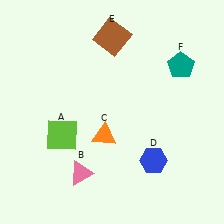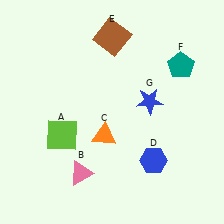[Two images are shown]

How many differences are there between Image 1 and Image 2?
There is 1 difference between the two images.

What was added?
A blue star (G) was added in Image 2.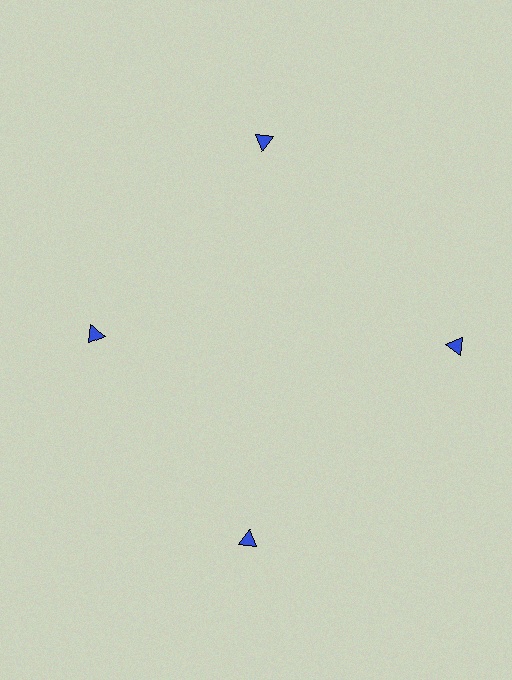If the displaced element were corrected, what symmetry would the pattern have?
It would have 4-fold rotational symmetry — the pattern would map onto itself every 90 degrees.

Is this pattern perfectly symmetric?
No. The 4 blue triangles are arranged in a ring, but one element near the 9 o'clock position is pulled inward toward the center, breaking the 4-fold rotational symmetry.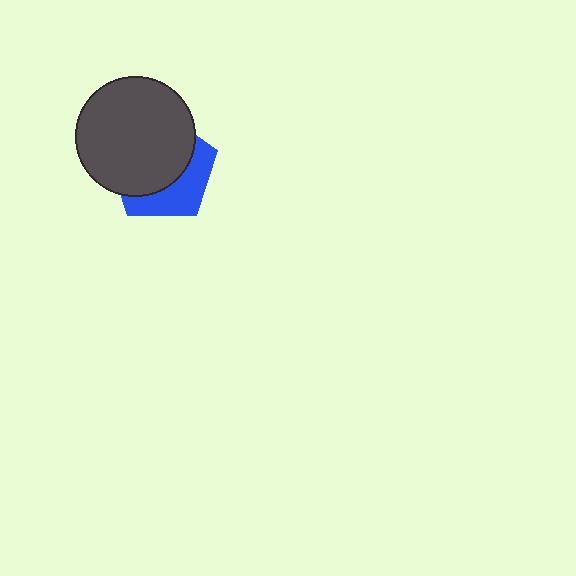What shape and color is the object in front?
The object in front is a dark gray circle.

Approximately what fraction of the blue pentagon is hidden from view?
Roughly 63% of the blue pentagon is hidden behind the dark gray circle.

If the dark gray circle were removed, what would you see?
You would see the complete blue pentagon.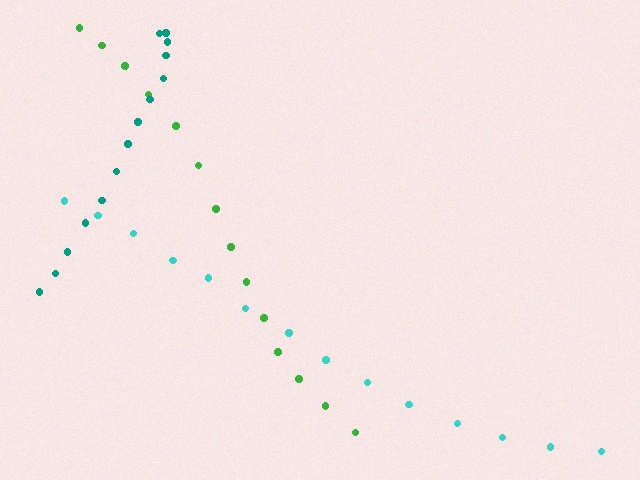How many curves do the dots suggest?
There are 3 distinct paths.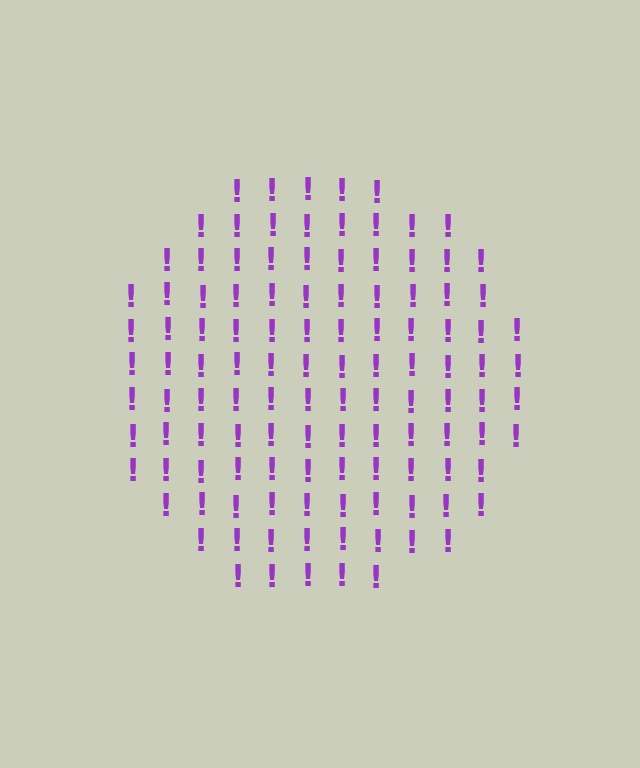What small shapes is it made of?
It is made of small exclamation marks.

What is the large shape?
The large shape is a circle.